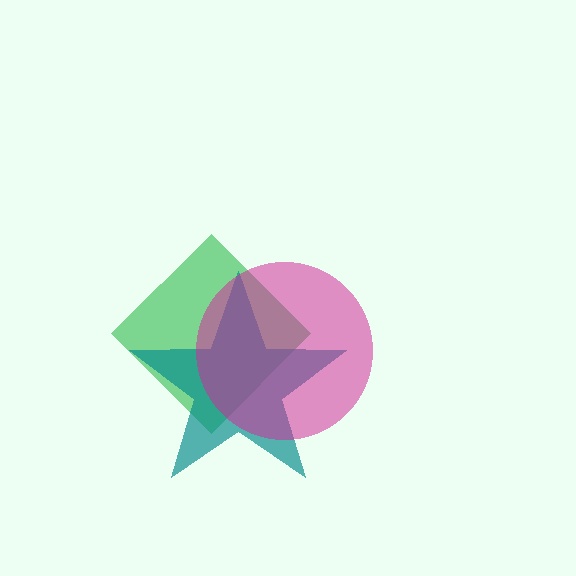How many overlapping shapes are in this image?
There are 3 overlapping shapes in the image.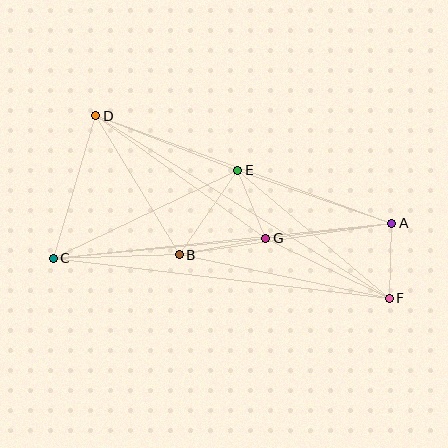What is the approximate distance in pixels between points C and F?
The distance between C and F is approximately 338 pixels.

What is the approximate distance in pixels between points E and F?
The distance between E and F is approximately 198 pixels.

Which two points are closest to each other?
Points E and G are closest to each other.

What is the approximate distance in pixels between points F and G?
The distance between F and G is approximately 137 pixels.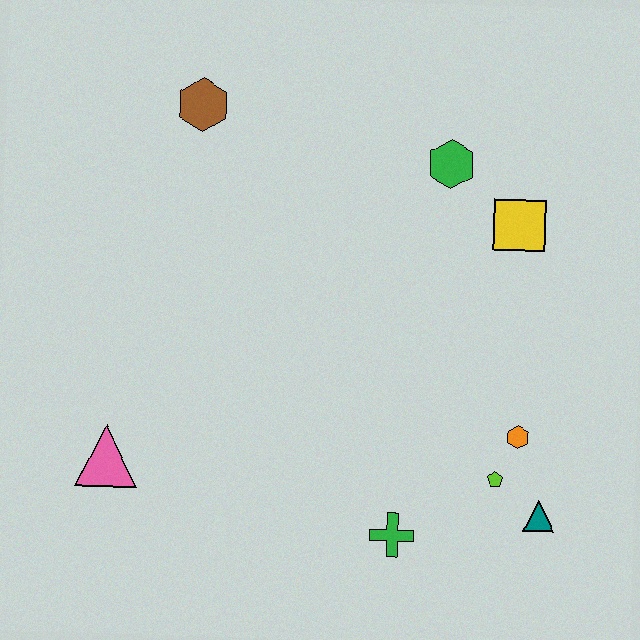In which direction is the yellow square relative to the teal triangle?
The yellow square is above the teal triangle.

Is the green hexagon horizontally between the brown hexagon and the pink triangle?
No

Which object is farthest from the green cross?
The brown hexagon is farthest from the green cross.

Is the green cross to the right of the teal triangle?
No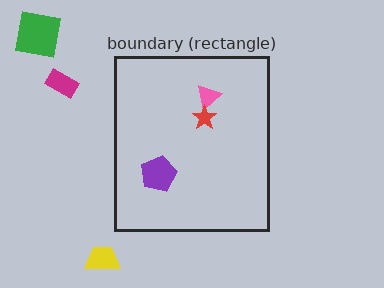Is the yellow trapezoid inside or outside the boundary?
Outside.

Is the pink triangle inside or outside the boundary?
Inside.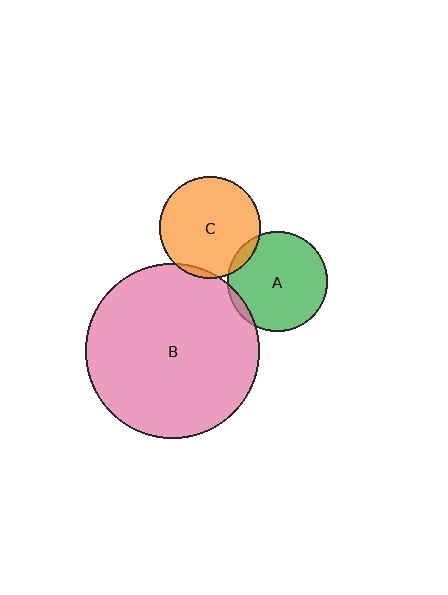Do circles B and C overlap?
Yes.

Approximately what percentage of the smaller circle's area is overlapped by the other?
Approximately 5%.